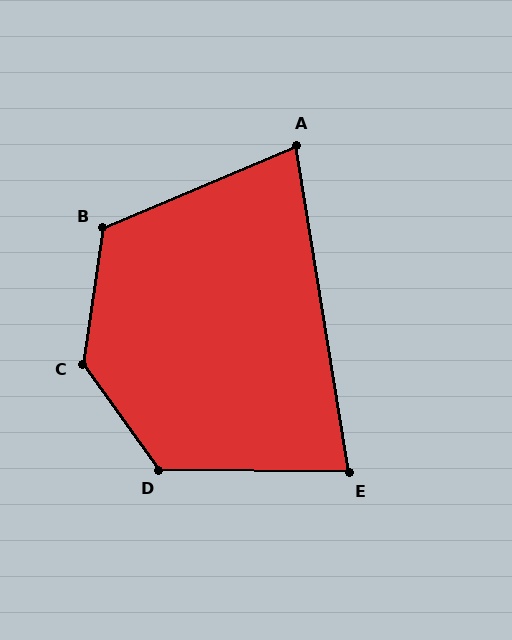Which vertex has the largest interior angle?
C, at approximately 136 degrees.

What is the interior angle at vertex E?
Approximately 80 degrees (acute).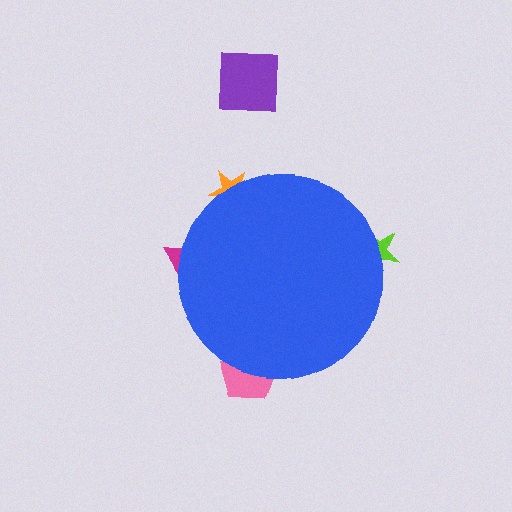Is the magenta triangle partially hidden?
Yes, the magenta triangle is partially hidden behind the blue circle.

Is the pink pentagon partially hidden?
Yes, the pink pentagon is partially hidden behind the blue circle.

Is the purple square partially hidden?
No, the purple square is fully visible.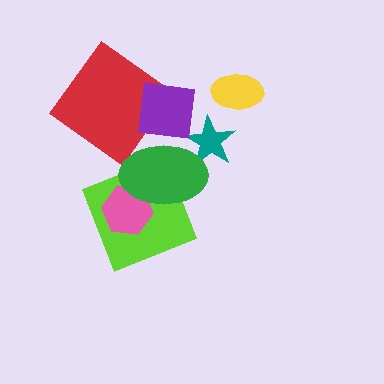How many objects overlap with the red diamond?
1 object overlaps with the red diamond.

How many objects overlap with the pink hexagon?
2 objects overlap with the pink hexagon.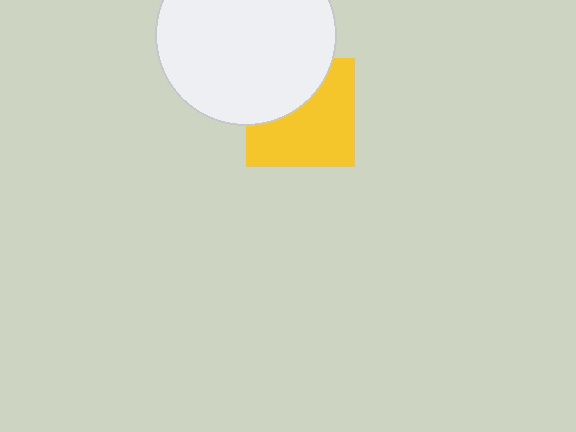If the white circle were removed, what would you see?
You would see the complete yellow square.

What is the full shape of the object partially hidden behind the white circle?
The partially hidden object is a yellow square.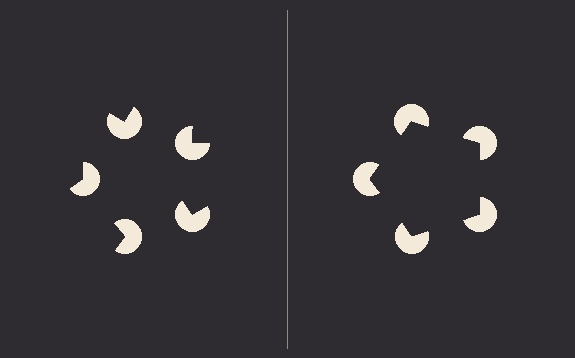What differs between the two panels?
The pac-man discs are positioned identically on both sides; only the wedge orientations differ. On the right they align to a pentagon; on the left they are misaligned.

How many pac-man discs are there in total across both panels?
10 — 5 on each side.